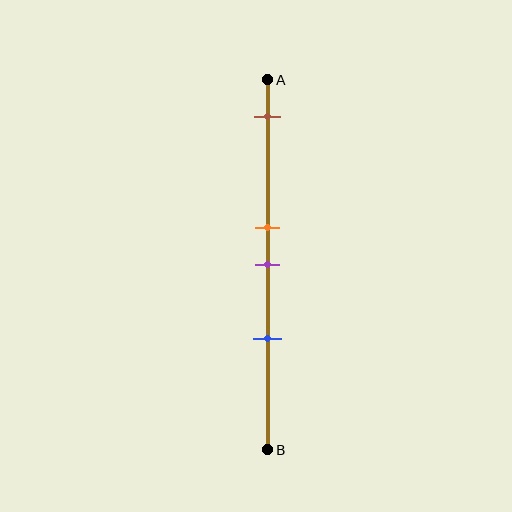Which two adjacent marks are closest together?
The orange and purple marks are the closest adjacent pair.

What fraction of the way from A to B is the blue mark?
The blue mark is approximately 70% (0.7) of the way from A to B.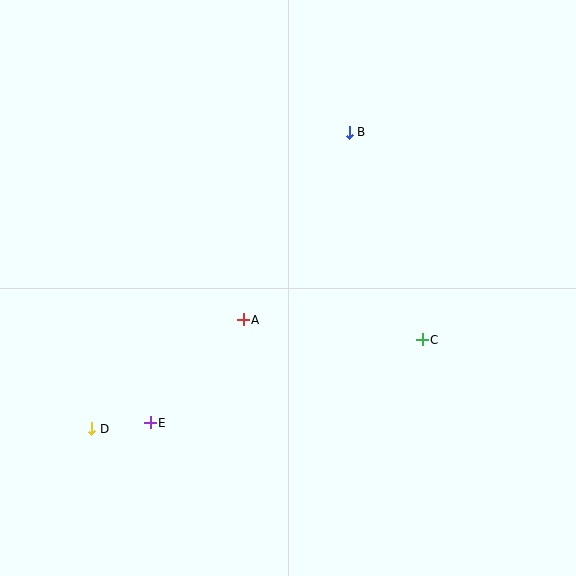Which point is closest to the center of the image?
Point A at (243, 320) is closest to the center.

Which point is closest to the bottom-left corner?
Point D is closest to the bottom-left corner.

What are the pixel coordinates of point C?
Point C is at (422, 340).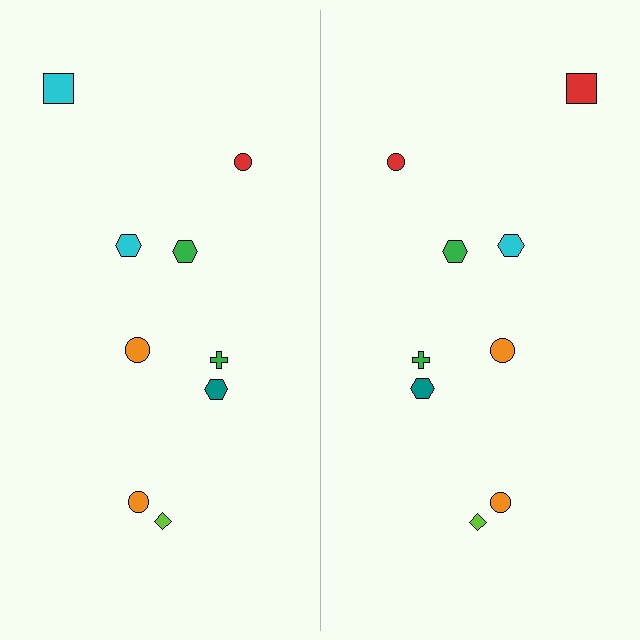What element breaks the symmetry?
The red square on the right side breaks the symmetry — its mirror counterpart is cyan.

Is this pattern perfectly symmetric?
No, the pattern is not perfectly symmetric. The red square on the right side breaks the symmetry — its mirror counterpart is cyan.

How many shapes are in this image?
There are 18 shapes in this image.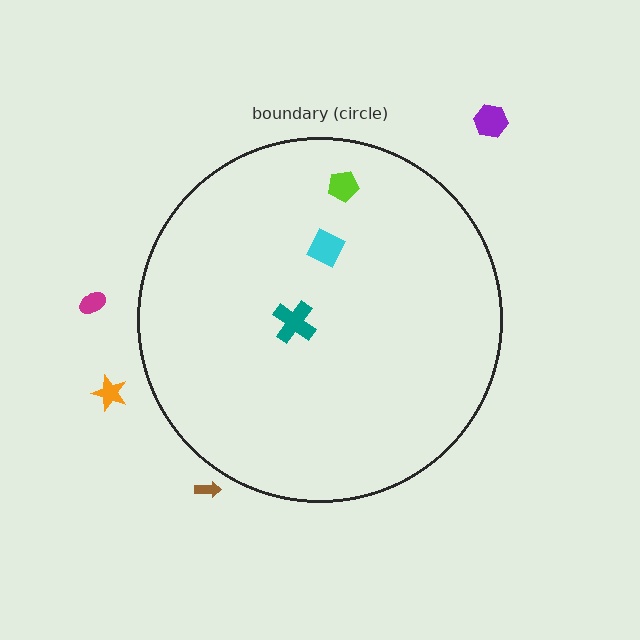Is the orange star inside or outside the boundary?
Outside.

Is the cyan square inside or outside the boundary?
Inside.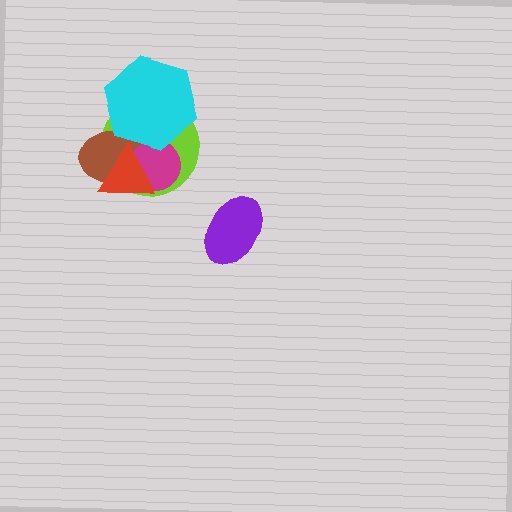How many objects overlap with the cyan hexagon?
3 objects overlap with the cyan hexagon.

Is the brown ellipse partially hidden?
Yes, it is partially covered by another shape.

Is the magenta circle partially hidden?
Yes, it is partially covered by another shape.